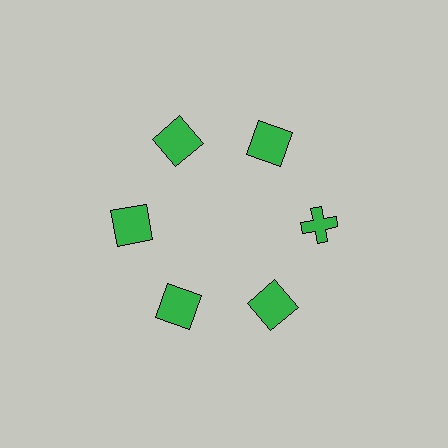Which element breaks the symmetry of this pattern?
The green cross at roughly the 3 o'clock position breaks the symmetry. All other shapes are green squares.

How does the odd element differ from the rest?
It has a different shape: cross instead of square.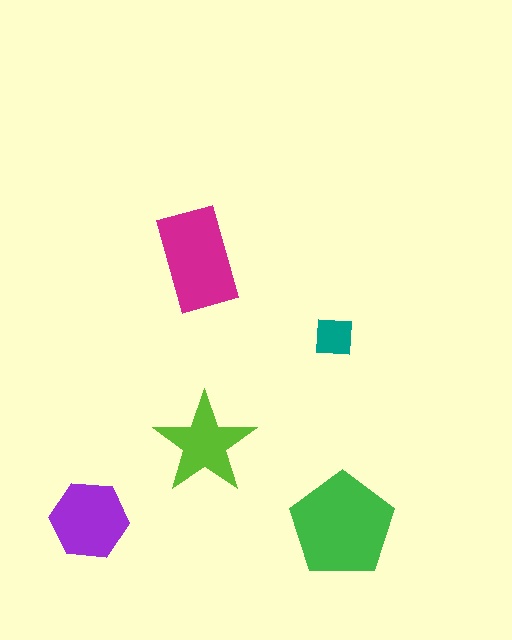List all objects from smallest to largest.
The teal square, the lime star, the purple hexagon, the magenta rectangle, the green pentagon.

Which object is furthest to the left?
The purple hexagon is leftmost.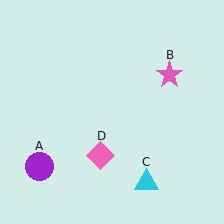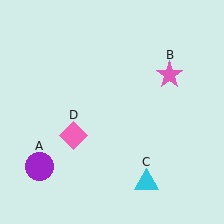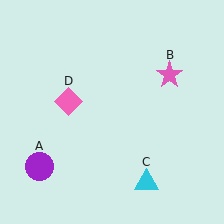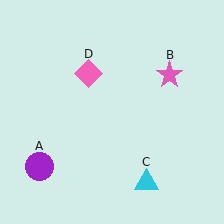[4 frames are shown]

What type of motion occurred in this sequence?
The pink diamond (object D) rotated clockwise around the center of the scene.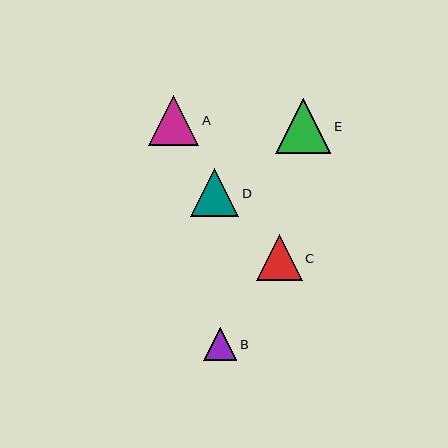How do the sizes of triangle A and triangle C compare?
Triangle A and triangle C are approximately the same size.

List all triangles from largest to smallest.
From largest to smallest: E, A, D, C, B.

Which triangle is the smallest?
Triangle B is the smallest with a size of approximately 33 pixels.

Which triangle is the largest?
Triangle E is the largest with a size of approximately 55 pixels.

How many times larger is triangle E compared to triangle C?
Triangle E is approximately 1.2 times the size of triangle C.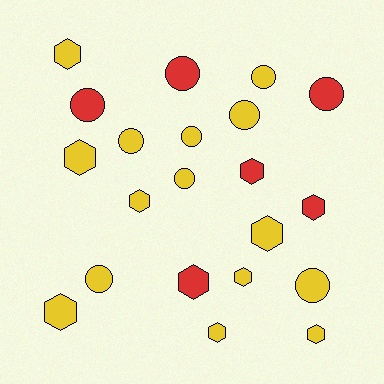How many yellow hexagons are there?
There are 8 yellow hexagons.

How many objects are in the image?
There are 21 objects.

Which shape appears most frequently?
Hexagon, with 11 objects.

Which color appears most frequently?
Yellow, with 15 objects.